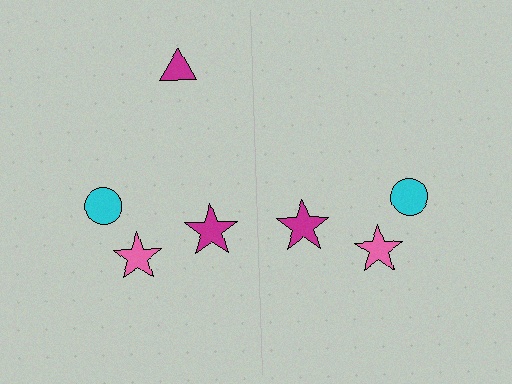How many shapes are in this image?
There are 7 shapes in this image.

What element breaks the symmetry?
A magenta triangle is missing from the right side.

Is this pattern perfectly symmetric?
No, the pattern is not perfectly symmetric. A magenta triangle is missing from the right side.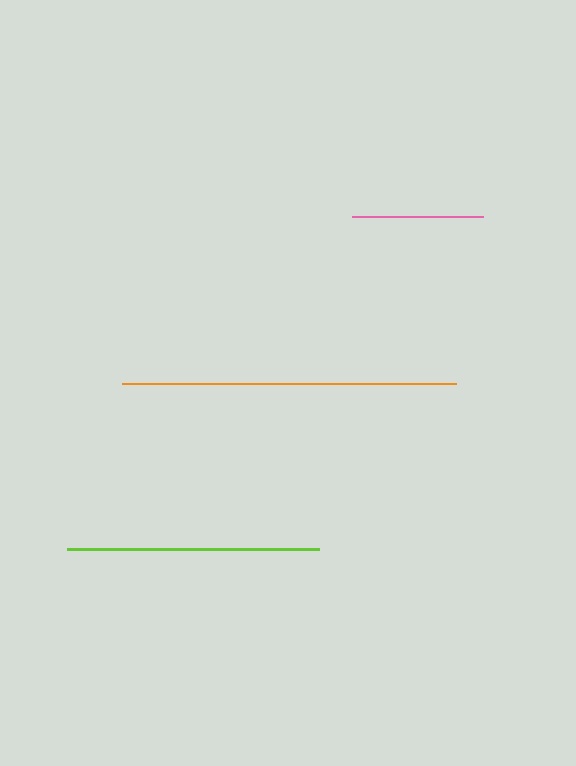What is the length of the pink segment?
The pink segment is approximately 131 pixels long.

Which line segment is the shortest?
The pink line is the shortest at approximately 131 pixels.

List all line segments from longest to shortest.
From longest to shortest: orange, lime, pink.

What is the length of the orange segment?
The orange segment is approximately 334 pixels long.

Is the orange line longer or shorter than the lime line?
The orange line is longer than the lime line.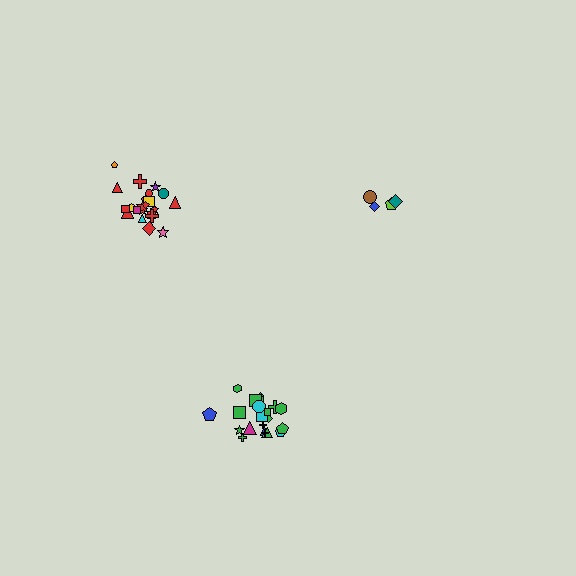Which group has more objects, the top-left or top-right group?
The top-left group.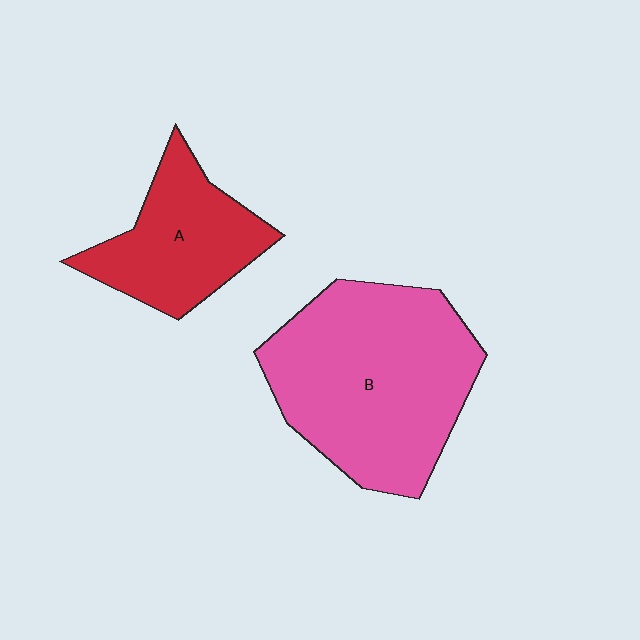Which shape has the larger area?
Shape B (pink).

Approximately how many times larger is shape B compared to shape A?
Approximately 1.9 times.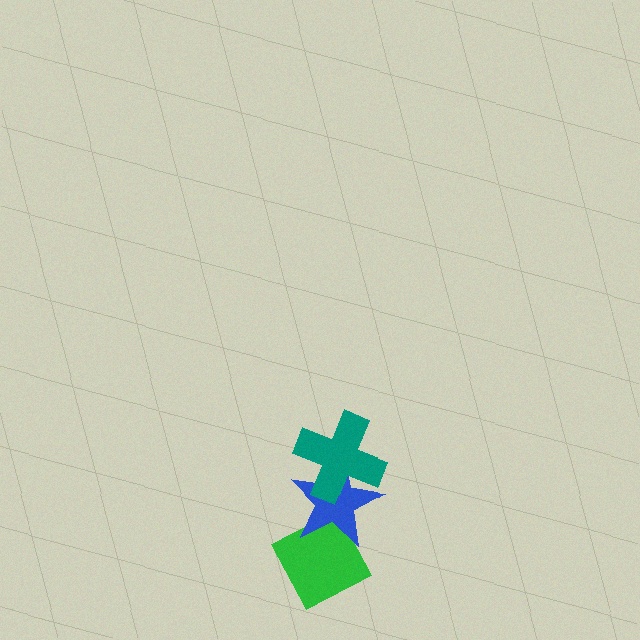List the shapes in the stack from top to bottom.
From top to bottom: the teal cross, the blue star, the green diamond.